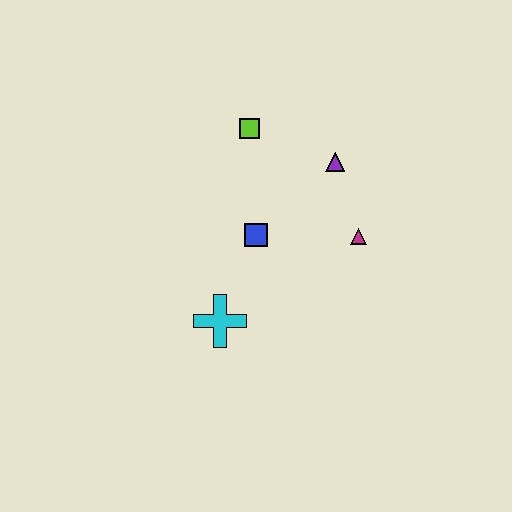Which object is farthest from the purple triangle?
The cyan cross is farthest from the purple triangle.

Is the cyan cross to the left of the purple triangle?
Yes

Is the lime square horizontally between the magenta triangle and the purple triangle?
No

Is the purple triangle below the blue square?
No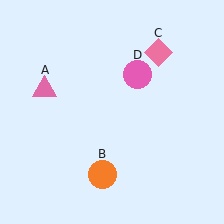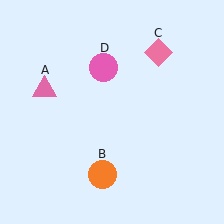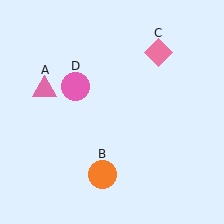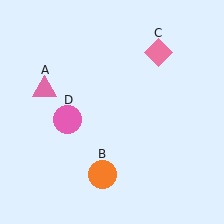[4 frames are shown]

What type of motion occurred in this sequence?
The pink circle (object D) rotated counterclockwise around the center of the scene.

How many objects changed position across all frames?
1 object changed position: pink circle (object D).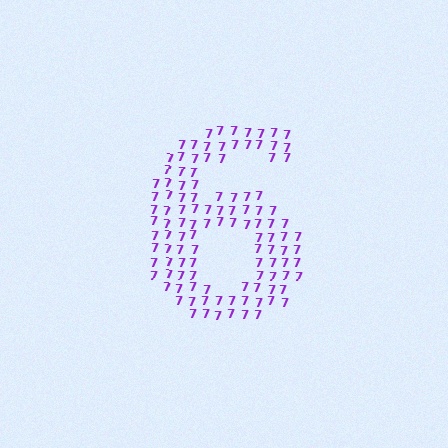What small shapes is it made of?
It is made of small digit 7's.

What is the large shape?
The large shape is the digit 6.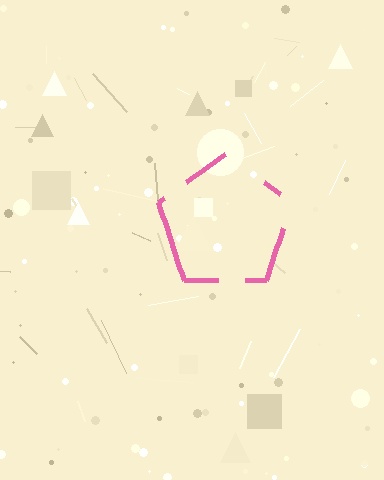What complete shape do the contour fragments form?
The contour fragments form a pentagon.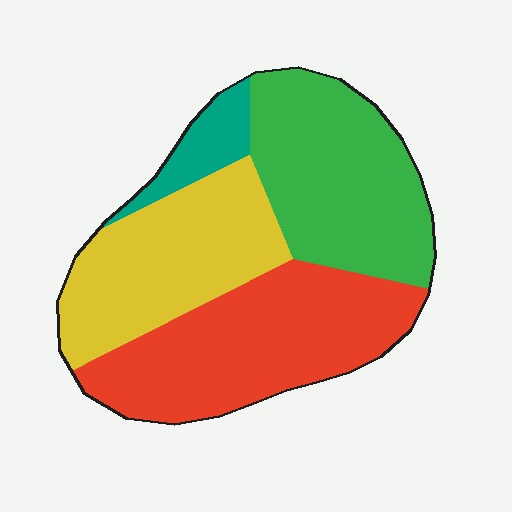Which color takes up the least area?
Teal, at roughly 5%.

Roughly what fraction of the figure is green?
Green covers roughly 30% of the figure.